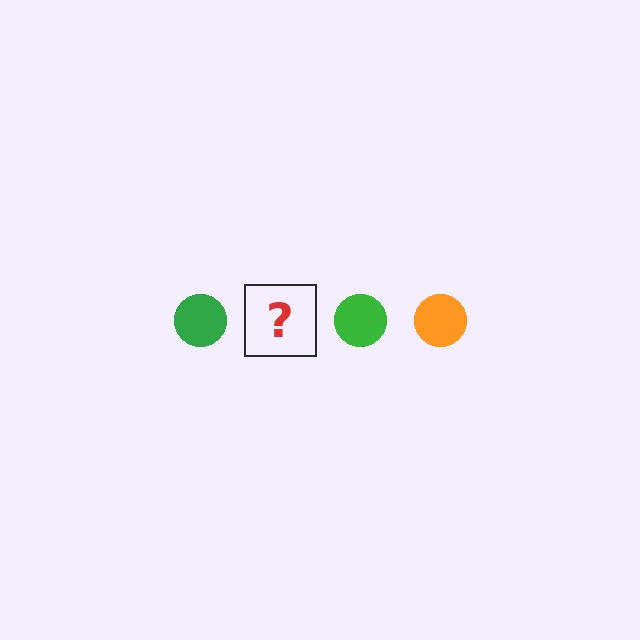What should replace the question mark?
The question mark should be replaced with an orange circle.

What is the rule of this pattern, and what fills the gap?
The rule is that the pattern cycles through green, orange circles. The gap should be filled with an orange circle.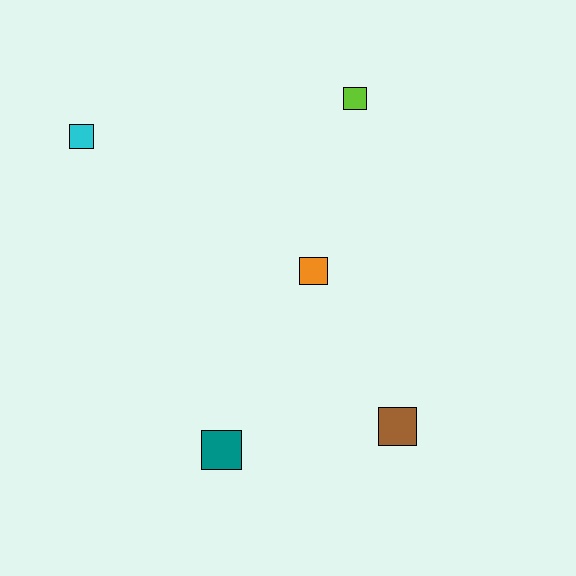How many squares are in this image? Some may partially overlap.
There are 5 squares.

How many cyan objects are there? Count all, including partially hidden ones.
There is 1 cyan object.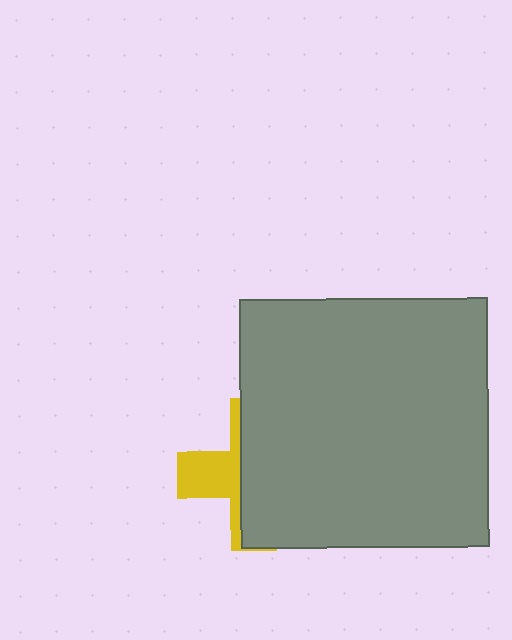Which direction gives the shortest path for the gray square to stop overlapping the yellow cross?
Moving right gives the shortest separation.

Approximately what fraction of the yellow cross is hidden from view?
Roughly 66% of the yellow cross is hidden behind the gray square.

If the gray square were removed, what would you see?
You would see the complete yellow cross.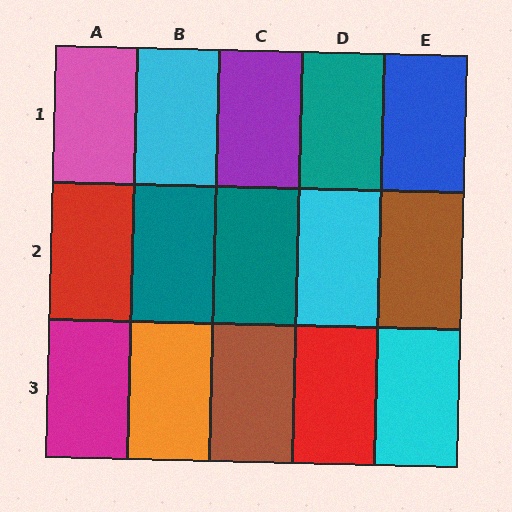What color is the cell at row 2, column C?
Teal.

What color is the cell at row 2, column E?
Brown.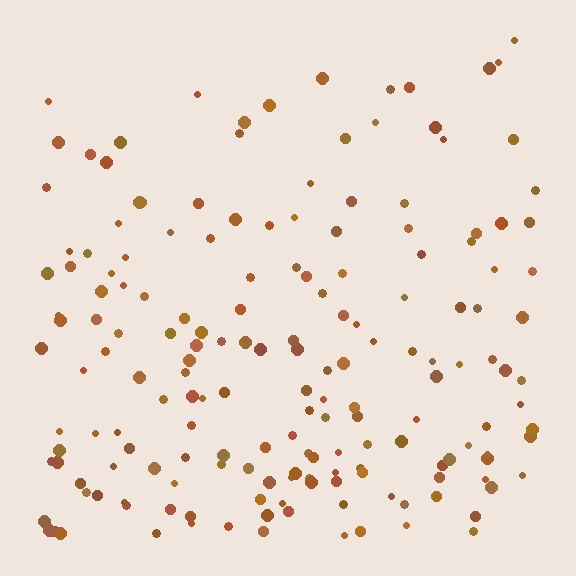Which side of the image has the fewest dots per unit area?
The top.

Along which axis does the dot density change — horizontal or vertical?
Vertical.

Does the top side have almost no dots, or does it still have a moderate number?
Still a moderate number, just noticeably fewer than the bottom.